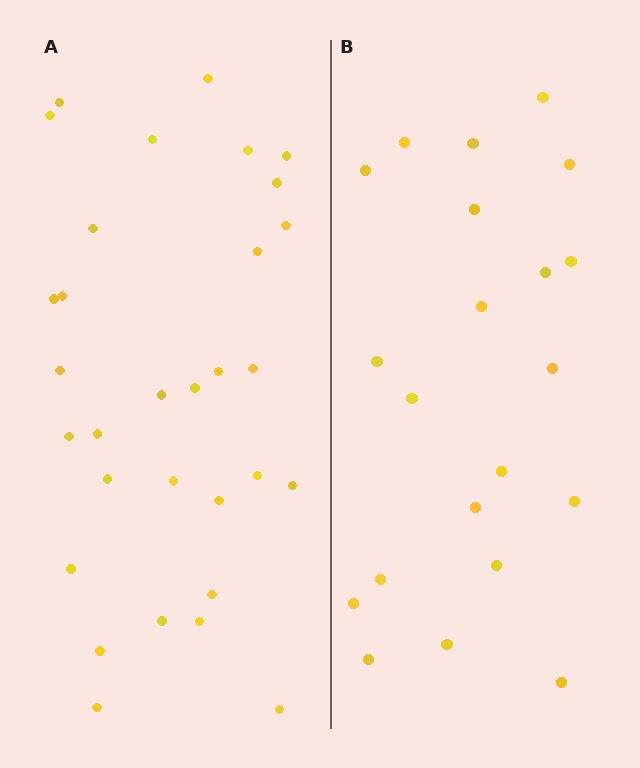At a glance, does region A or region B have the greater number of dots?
Region A (the left region) has more dots.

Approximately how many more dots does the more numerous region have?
Region A has roughly 10 or so more dots than region B.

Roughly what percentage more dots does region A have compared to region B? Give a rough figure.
About 50% more.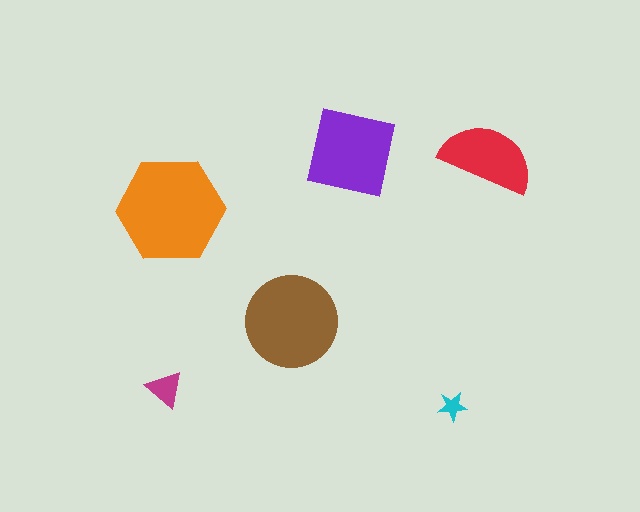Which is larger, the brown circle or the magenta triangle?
The brown circle.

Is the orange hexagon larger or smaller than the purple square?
Larger.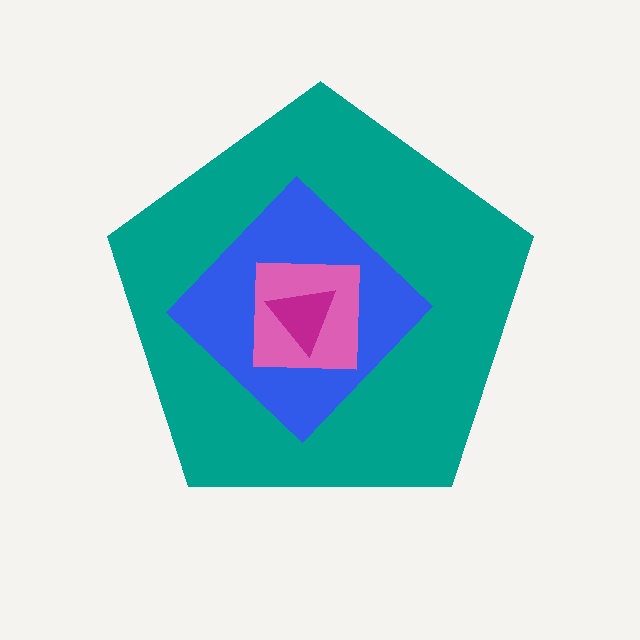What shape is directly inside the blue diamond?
The pink square.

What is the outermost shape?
The teal pentagon.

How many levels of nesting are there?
4.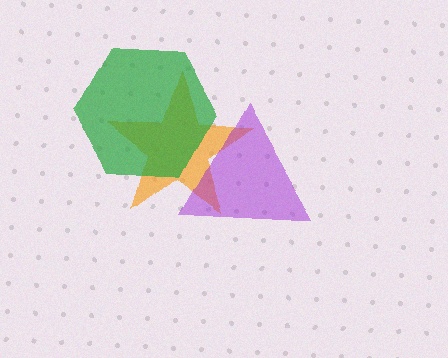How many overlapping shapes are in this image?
There are 3 overlapping shapes in the image.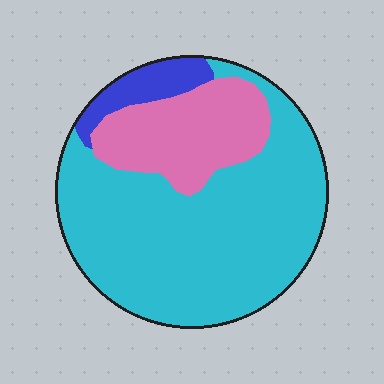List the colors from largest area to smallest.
From largest to smallest: cyan, pink, blue.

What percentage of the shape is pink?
Pink covers 23% of the shape.